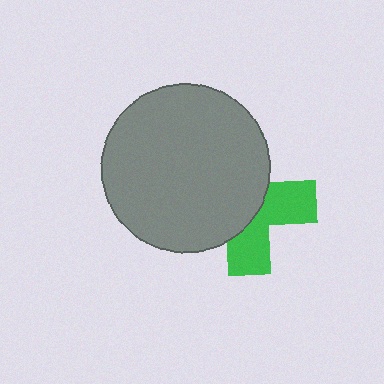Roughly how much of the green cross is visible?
A small part of it is visible (roughly 42%).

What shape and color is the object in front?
The object in front is a gray circle.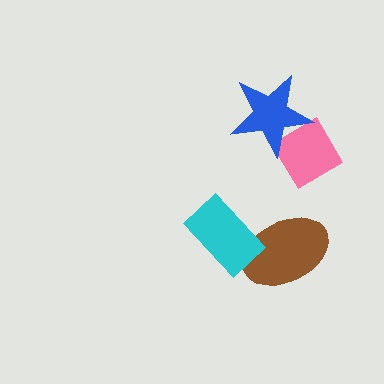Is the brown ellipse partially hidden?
Yes, it is partially covered by another shape.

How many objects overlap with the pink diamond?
1 object overlaps with the pink diamond.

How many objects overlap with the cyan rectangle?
1 object overlaps with the cyan rectangle.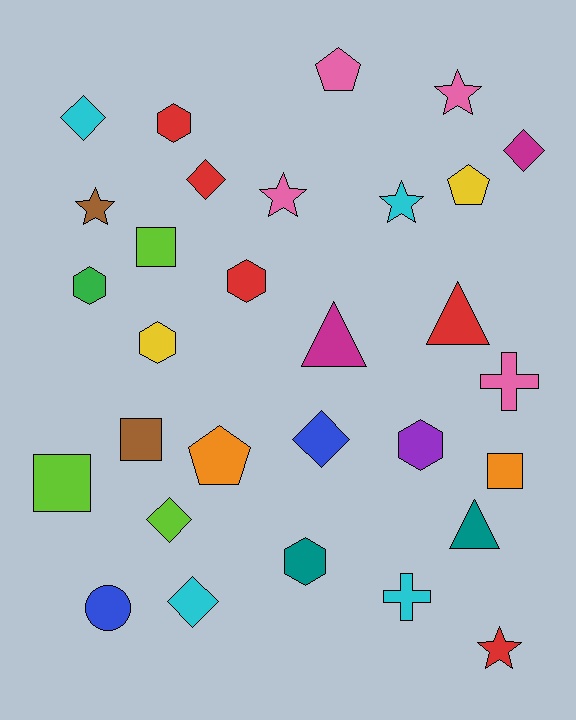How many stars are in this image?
There are 5 stars.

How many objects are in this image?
There are 30 objects.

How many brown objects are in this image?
There are 2 brown objects.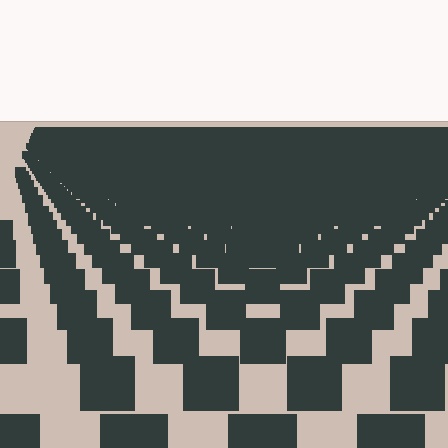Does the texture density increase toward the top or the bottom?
Density increases toward the top.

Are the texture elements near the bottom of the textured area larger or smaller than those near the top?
Larger. Near the bottom, elements are closer to the viewer and appear at a bigger on-screen size.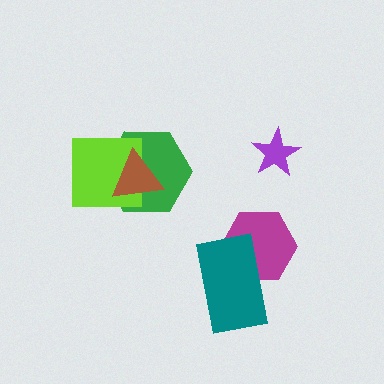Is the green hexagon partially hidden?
Yes, it is partially covered by another shape.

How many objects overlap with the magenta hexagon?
1 object overlaps with the magenta hexagon.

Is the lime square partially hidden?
Yes, it is partially covered by another shape.